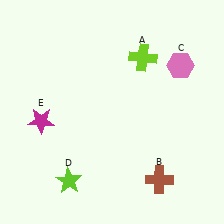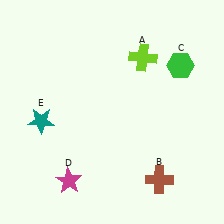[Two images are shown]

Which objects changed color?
C changed from pink to green. D changed from lime to magenta. E changed from magenta to teal.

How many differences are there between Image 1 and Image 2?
There are 3 differences between the two images.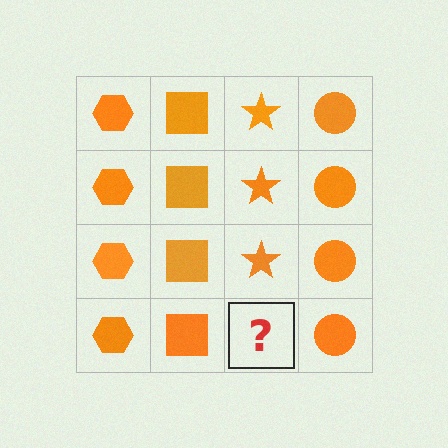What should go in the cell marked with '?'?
The missing cell should contain an orange star.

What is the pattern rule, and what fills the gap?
The rule is that each column has a consistent shape. The gap should be filled with an orange star.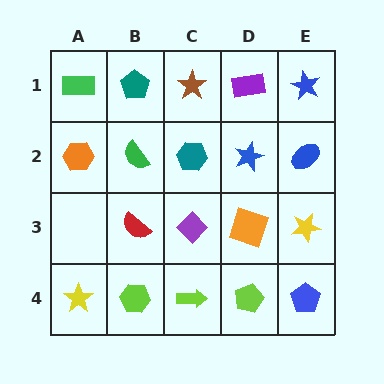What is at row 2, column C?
A teal hexagon.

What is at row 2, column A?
An orange hexagon.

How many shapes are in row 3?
4 shapes.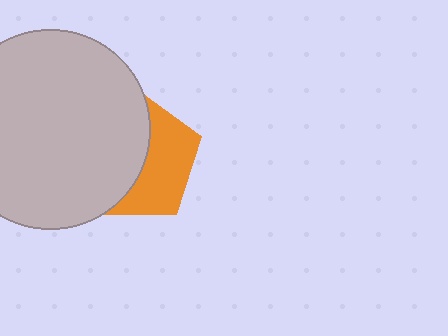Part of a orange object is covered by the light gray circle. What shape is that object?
It is a pentagon.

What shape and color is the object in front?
The object in front is a light gray circle.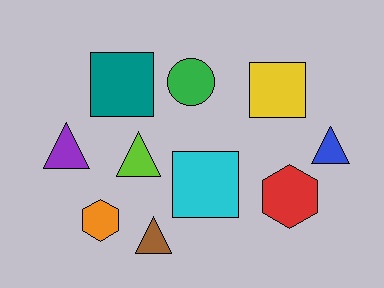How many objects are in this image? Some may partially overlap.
There are 10 objects.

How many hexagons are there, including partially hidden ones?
There are 2 hexagons.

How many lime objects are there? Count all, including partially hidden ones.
There is 1 lime object.